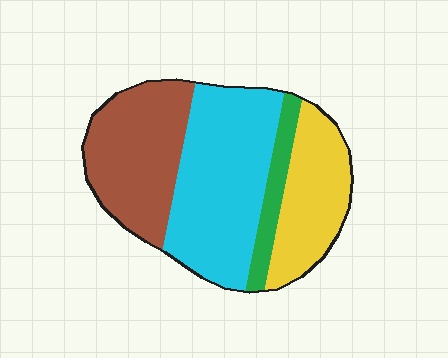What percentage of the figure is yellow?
Yellow covers 23% of the figure.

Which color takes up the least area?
Green, at roughly 10%.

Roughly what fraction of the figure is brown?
Brown covers 29% of the figure.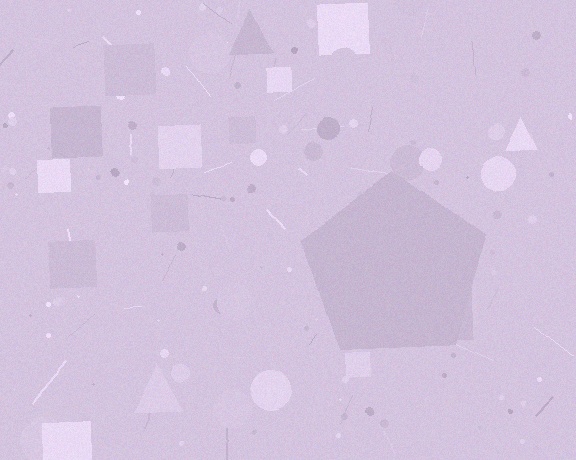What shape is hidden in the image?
A pentagon is hidden in the image.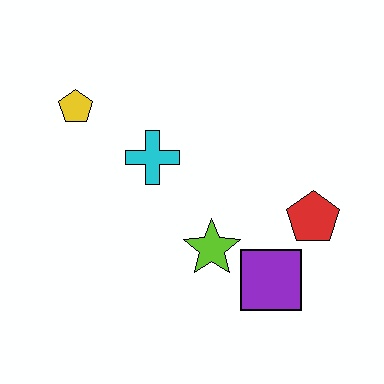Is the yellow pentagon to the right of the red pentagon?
No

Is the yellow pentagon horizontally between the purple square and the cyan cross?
No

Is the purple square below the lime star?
Yes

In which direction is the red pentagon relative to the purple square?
The red pentagon is above the purple square.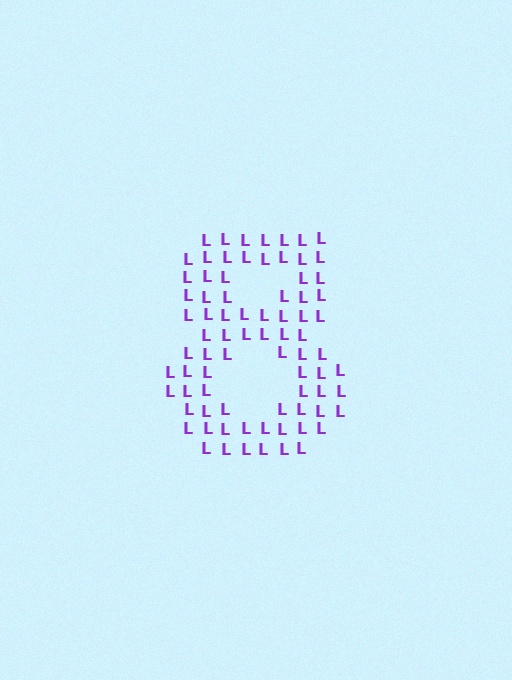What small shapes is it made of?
It is made of small letter L's.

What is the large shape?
The large shape is the digit 8.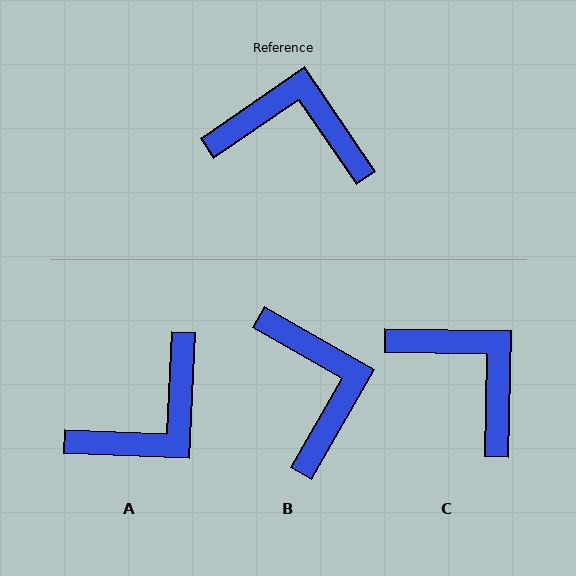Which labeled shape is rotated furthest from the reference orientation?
A, about 127 degrees away.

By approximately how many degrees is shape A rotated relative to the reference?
Approximately 127 degrees clockwise.